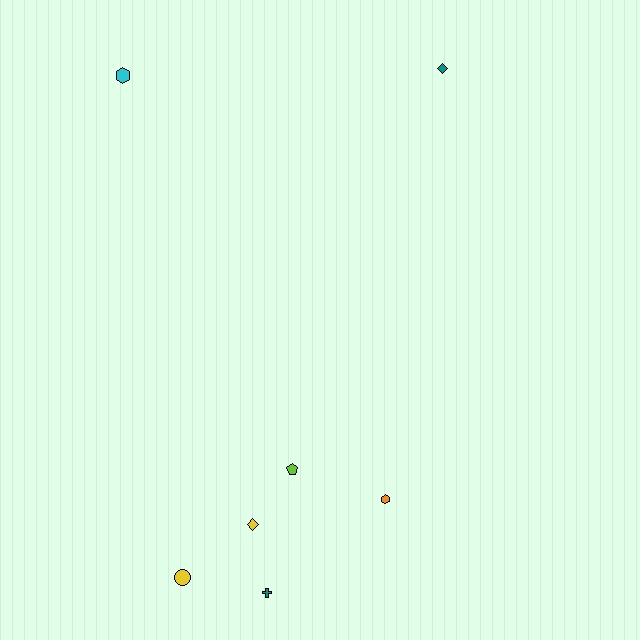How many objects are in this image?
There are 7 objects.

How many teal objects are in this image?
There are 2 teal objects.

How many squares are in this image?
There are no squares.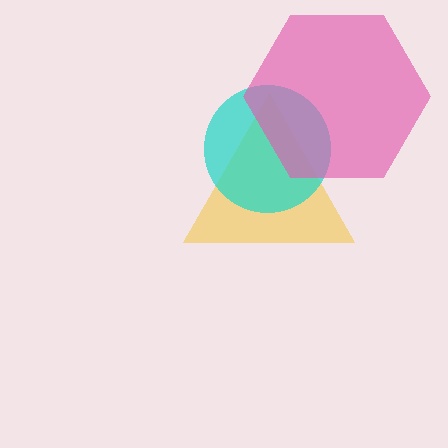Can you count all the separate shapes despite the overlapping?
Yes, there are 3 separate shapes.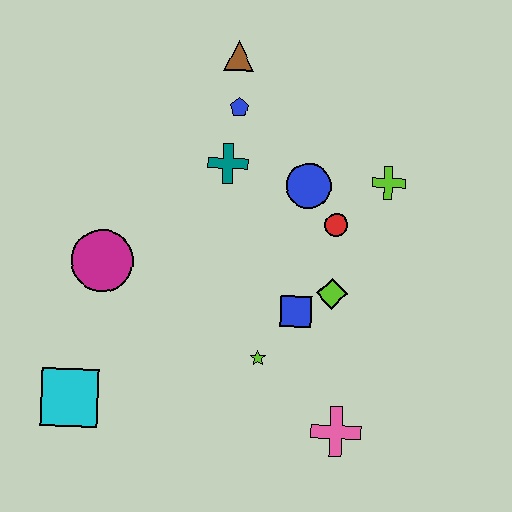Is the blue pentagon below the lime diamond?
No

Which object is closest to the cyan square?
The magenta circle is closest to the cyan square.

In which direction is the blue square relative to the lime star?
The blue square is above the lime star.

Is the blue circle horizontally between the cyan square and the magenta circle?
No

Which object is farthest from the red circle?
The cyan square is farthest from the red circle.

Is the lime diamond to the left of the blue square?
No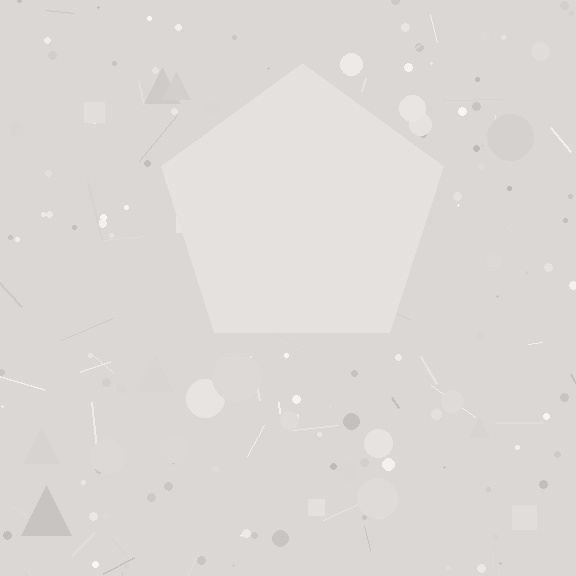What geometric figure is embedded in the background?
A pentagon is embedded in the background.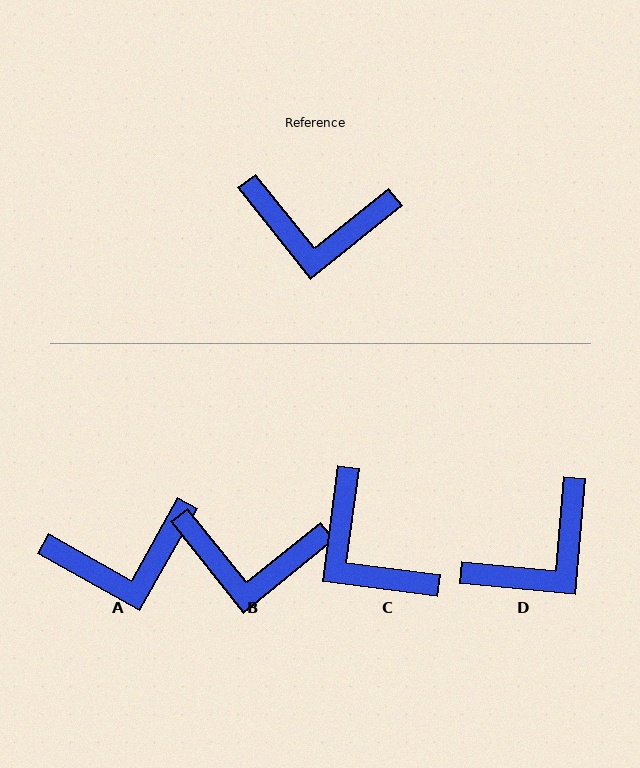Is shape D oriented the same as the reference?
No, it is off by about 46 degrees.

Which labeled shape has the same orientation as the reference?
B.